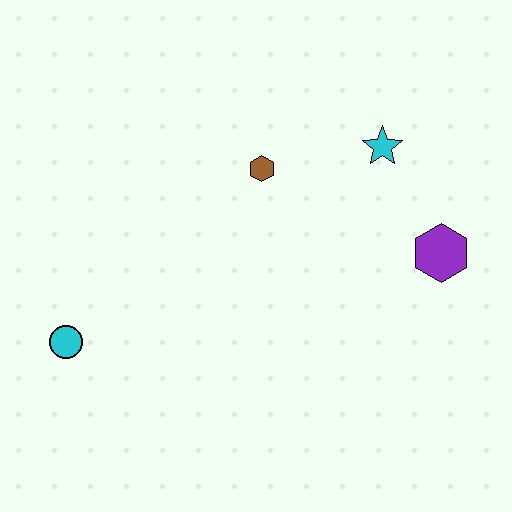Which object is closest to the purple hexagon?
The cyan star is closest to the purple hexagon.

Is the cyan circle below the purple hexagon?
Yes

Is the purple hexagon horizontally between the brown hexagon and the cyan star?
No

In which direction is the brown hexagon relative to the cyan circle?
The brown hexagon is to the right of the cyan circle.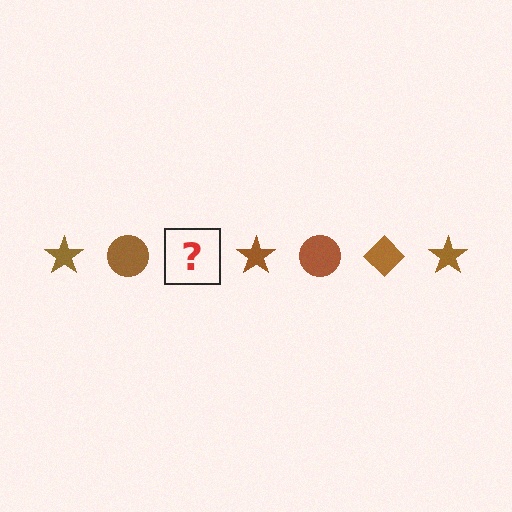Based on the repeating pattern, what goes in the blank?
The blank should be a brown diamond.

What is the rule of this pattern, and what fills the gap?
The rule is that the pattern cycles through star, circle, diamond shapes in brown. The gap should be filled with a brown diamond.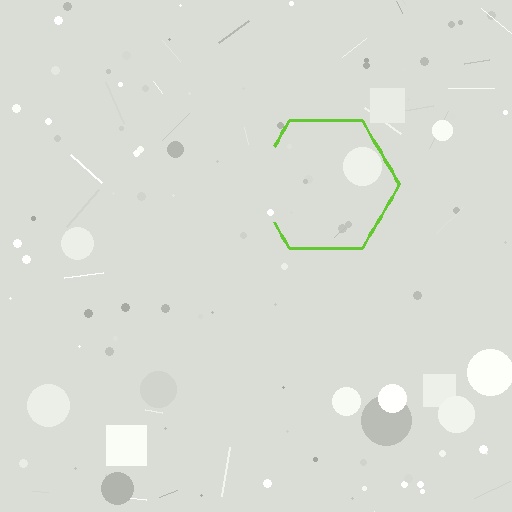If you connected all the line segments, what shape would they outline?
They would outline a hexagon.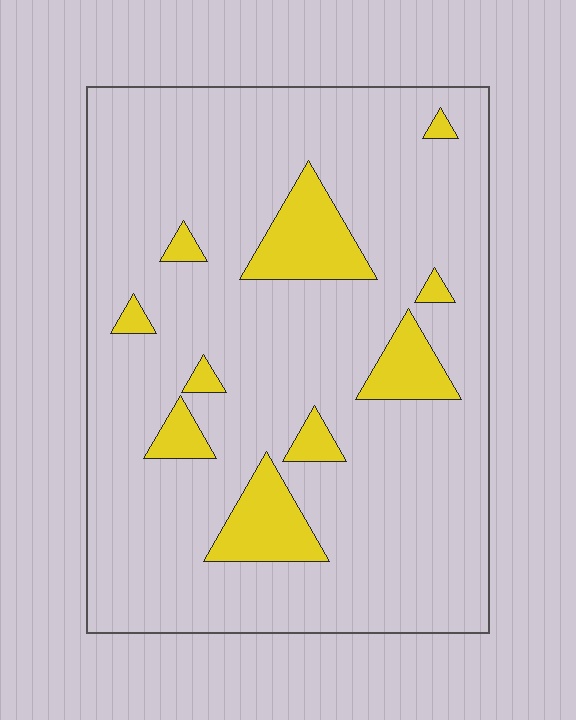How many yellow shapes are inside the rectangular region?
10.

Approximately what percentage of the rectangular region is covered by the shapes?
Approximately 15%.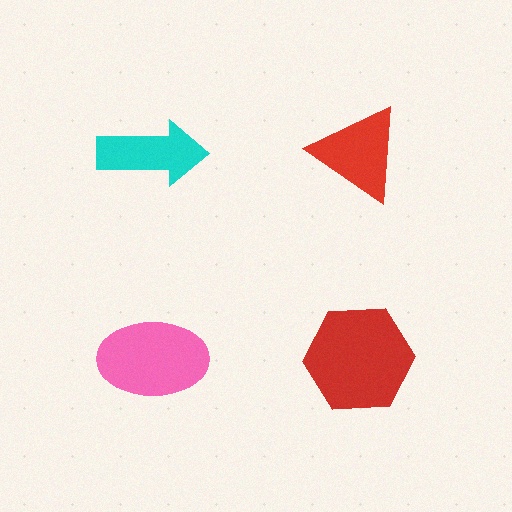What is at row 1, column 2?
A red triangle.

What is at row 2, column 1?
A pink ellipse.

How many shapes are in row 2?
2 shapes.